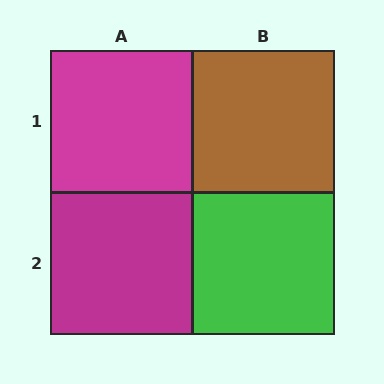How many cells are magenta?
2 cells are magenta.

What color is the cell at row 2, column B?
Green.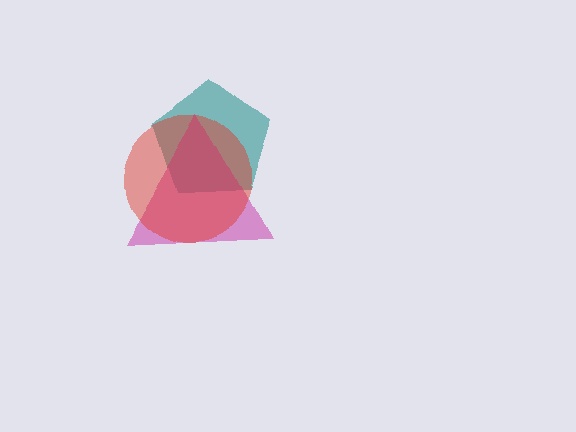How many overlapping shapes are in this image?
There are 3 overlapping shapes in the image.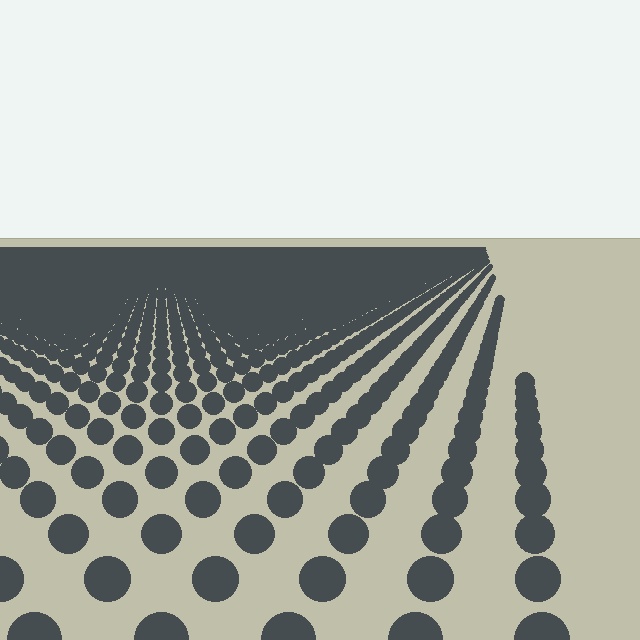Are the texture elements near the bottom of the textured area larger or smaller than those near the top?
Larger. Near the bottom, elements are closer to the viewer and appear at a bigger on-screen size.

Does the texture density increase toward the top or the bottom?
Density increases toward the top.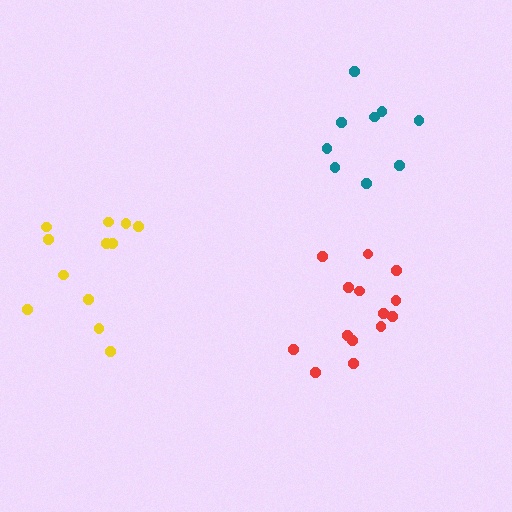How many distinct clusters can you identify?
There are 3 distinct clusters.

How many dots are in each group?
Group 1: 14 dots, Group 2: 12 dots, Group 3: 9 dots (35 total).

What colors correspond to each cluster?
The clusters are colored: red, yellow, teal.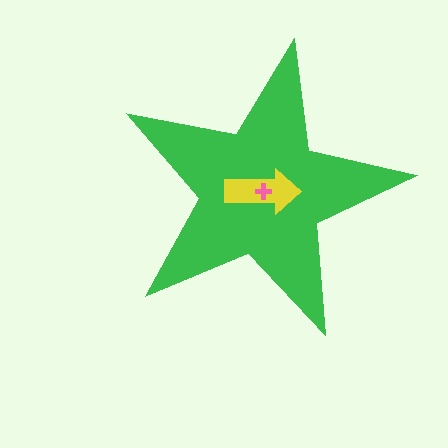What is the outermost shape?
The green star.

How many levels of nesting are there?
3.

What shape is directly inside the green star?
The yellow arrow.